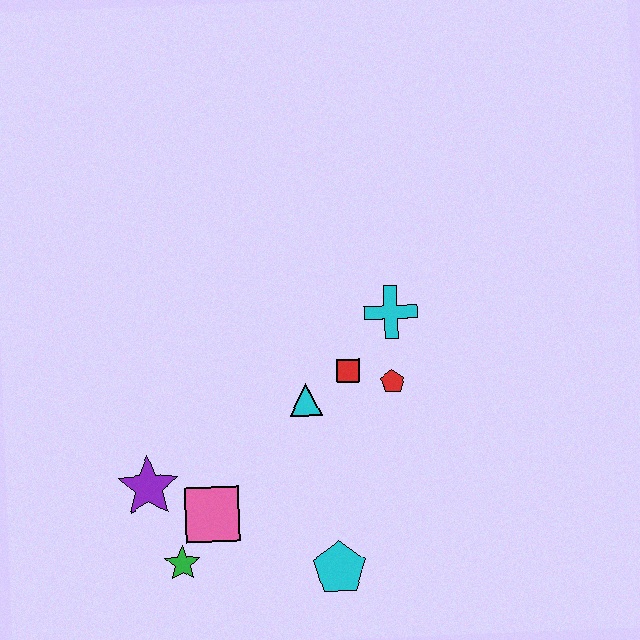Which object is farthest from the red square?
The green star is farthest from the red square.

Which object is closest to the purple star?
The pink square is closest to the purple star.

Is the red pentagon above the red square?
No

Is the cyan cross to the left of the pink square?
No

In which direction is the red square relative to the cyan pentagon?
The red square is above the cyan pentagon.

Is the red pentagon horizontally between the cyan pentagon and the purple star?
No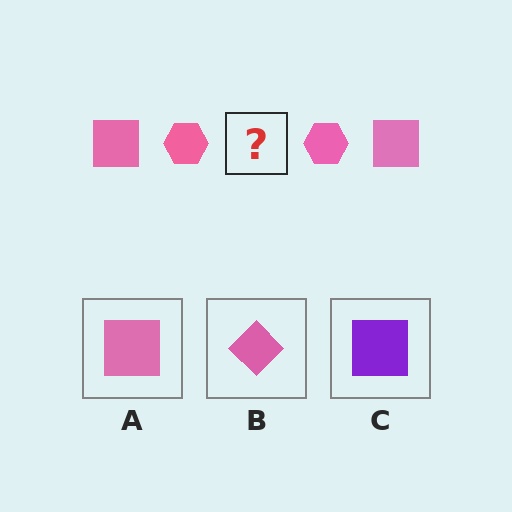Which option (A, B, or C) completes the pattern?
A.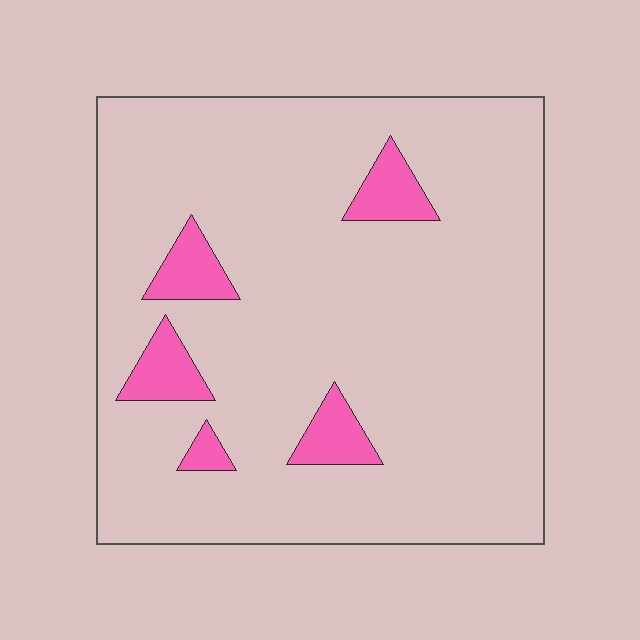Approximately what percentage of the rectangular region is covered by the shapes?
Approximately 10%.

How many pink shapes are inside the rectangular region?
5.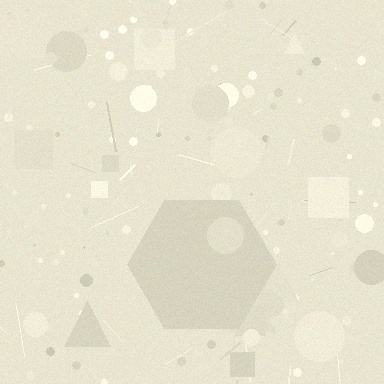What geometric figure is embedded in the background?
A hexagon is embedded in the background.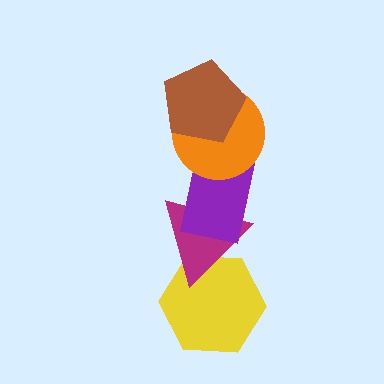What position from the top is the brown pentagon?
The brown pentagon is 1st from the top.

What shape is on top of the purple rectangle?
The orange circle is on top of the purple rectangle.